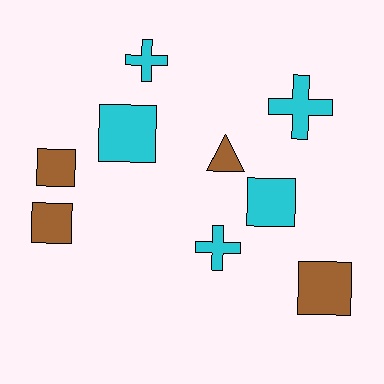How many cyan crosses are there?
There are 3 cyan crosses.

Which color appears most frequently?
Cyan, with 5 objects.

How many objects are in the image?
There are 9 objects.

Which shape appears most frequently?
Square, with 5 objects.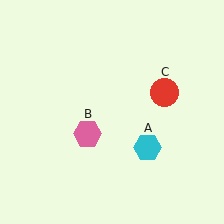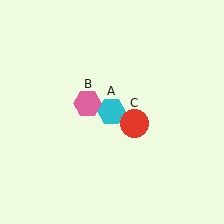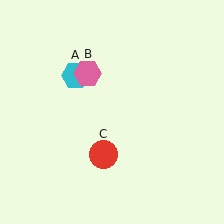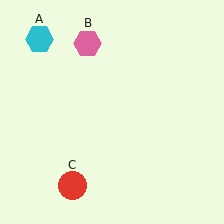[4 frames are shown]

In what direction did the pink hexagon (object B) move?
The pink hexagon (object B) moved up.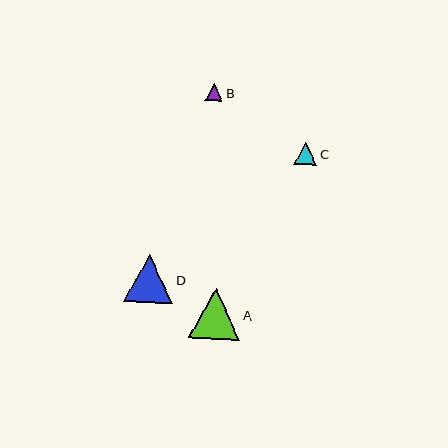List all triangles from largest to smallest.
From largest to smallest: A, D, C, B.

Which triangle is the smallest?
Triangle B is the smallest with a size of approximately 17 pixels.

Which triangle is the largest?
Triangle A is the largest with a size of approximately 51 pixels.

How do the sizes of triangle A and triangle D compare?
Triangle A and triangle D are approximately the same size.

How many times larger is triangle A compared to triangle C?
Triangle A is approximately 2.3 times the size of triangle C.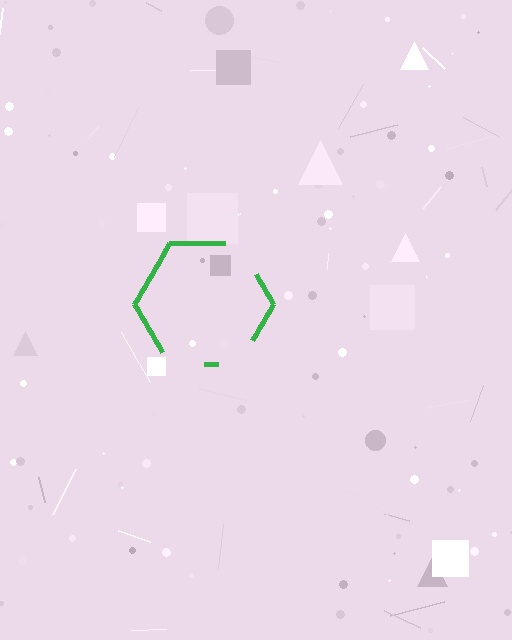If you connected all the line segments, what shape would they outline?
They would outline a hexagon.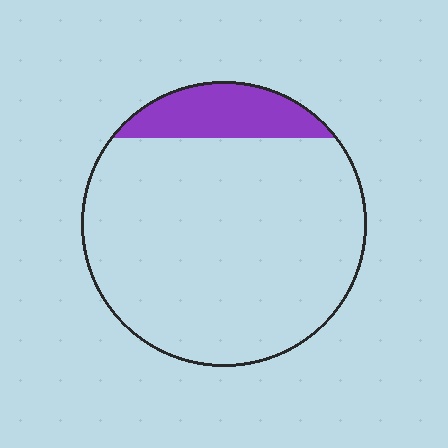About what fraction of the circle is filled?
About one eighth (1/8).